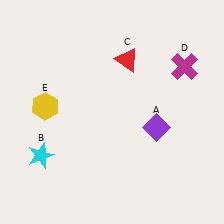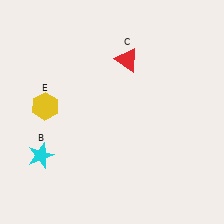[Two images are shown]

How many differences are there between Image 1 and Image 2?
There are 2 differences between the two images.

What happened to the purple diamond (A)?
The purple diamond (A) was removed in Image 2. It was in the bottom-right area of Image 1.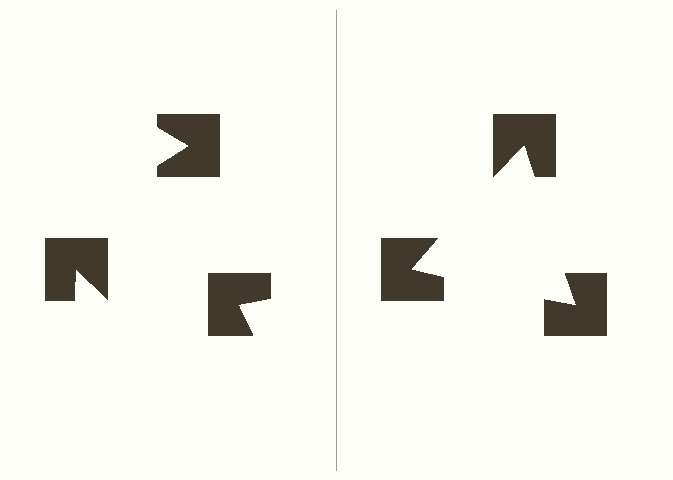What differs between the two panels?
The notched squares are positioned identically on both sides; only the wedge orientations differ. On the right they align to a triangle; on the left they are misaligned.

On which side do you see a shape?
An illusory triangle appears on the right side. On the left side the wedge cuts are rotated, so no coherent shape forms.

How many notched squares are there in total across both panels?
6 — 3 on each side.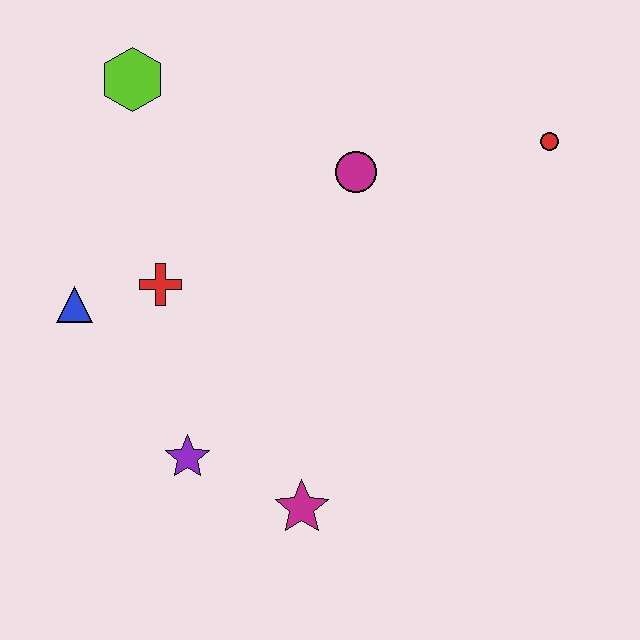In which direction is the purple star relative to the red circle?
The purple star is to the left of the red circle.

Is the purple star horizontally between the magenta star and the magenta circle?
No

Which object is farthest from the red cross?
The red circle is farthest from the red cross.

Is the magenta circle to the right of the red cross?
Yes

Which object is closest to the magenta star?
The purple star is closest to the magenta star.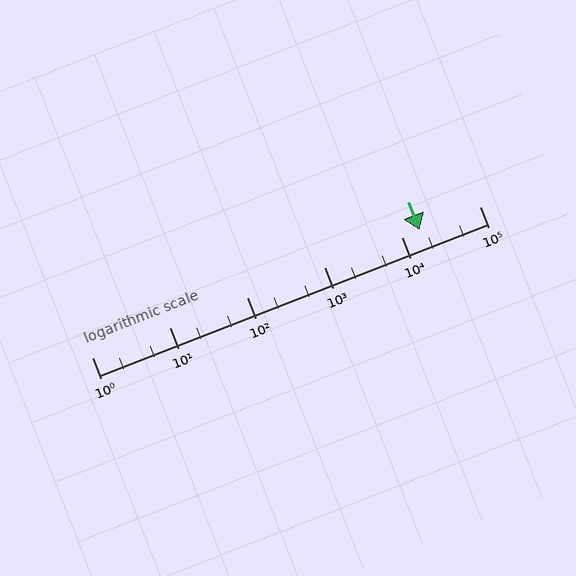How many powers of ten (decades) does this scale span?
The scale spans 5 decades, from 1 to 100000.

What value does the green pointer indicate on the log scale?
The pointer indicates approximately 17000.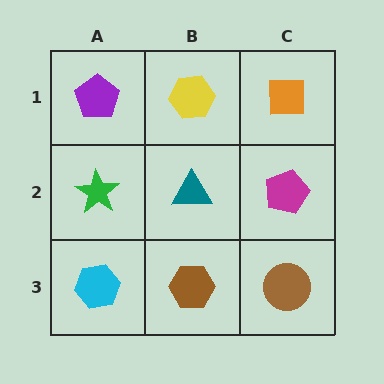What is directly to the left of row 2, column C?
A teal triangle.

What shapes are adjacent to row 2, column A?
A purple pentagon (row 1, column A), a cyan hexagon (row 3, column A), a teal triangle (row 2, column B).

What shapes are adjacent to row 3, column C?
A magenta pentagon (row 2, column C), a brown hexagon (row 3, column B).